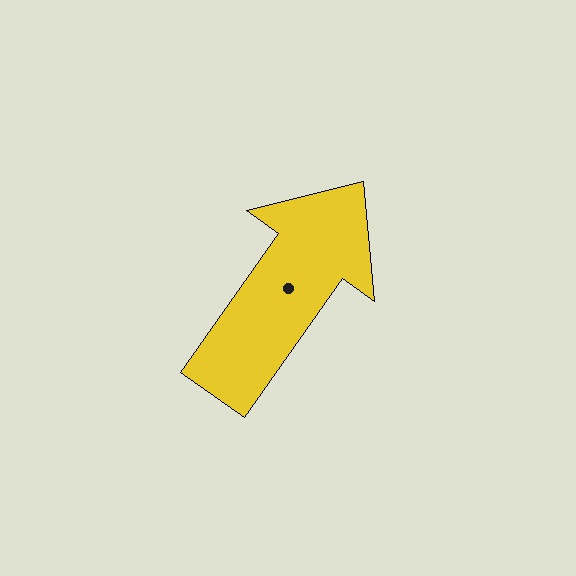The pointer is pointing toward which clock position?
Roughly 1 o'clock.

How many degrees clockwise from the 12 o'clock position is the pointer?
Approximately 35 degrees.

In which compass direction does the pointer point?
Northeast.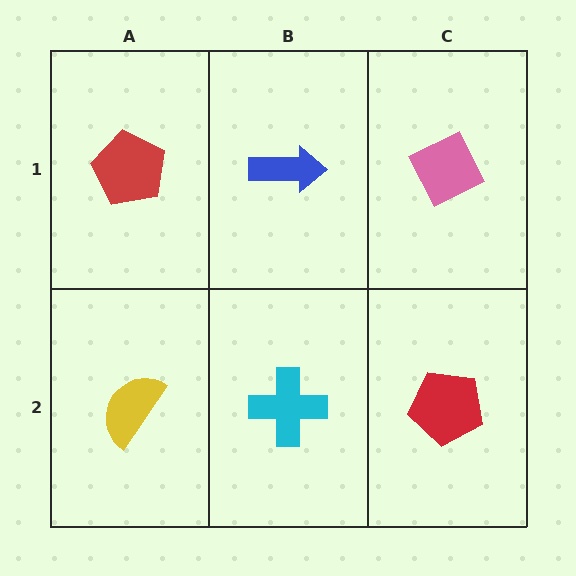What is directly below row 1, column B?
A cyan cross.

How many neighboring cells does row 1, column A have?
2.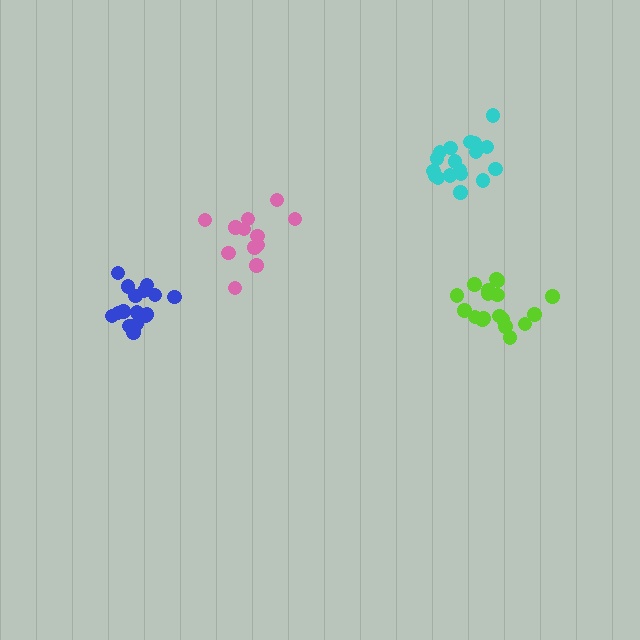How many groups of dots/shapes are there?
There are 4 groups.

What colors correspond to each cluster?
The clusters are colored: cyan, pink, lime, blue.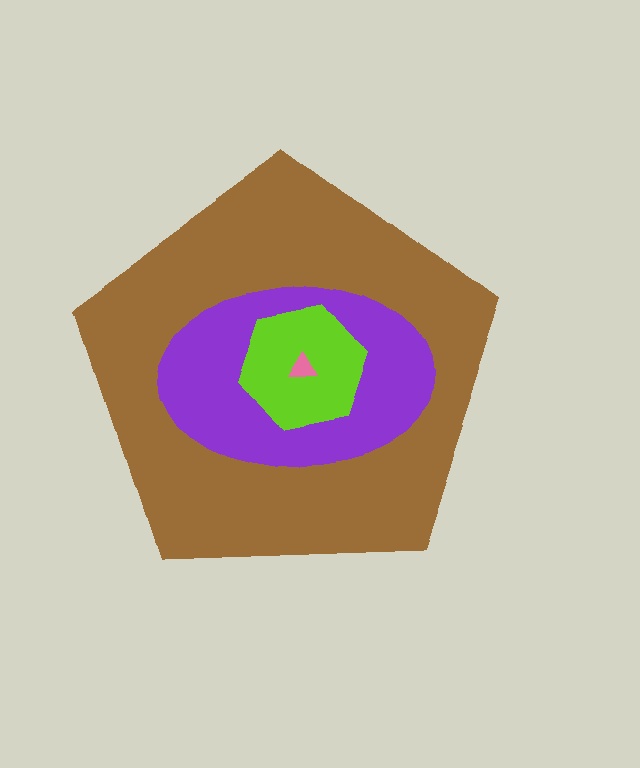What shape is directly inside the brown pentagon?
The purple ellipse.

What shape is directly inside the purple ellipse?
The lime hexagon.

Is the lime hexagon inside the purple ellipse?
Yes.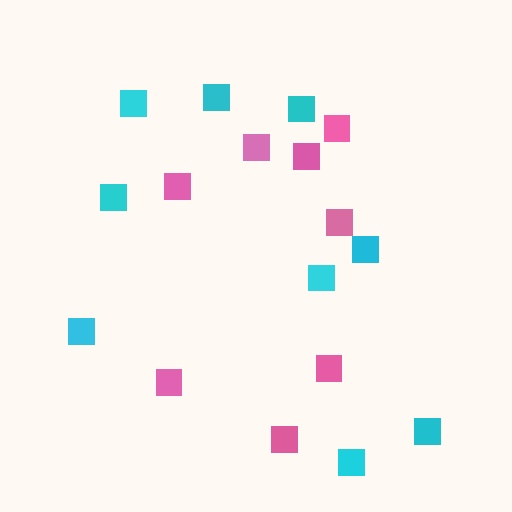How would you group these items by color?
There are 2 groups: one group of cyan squares (9) and one group of pink squares (8).